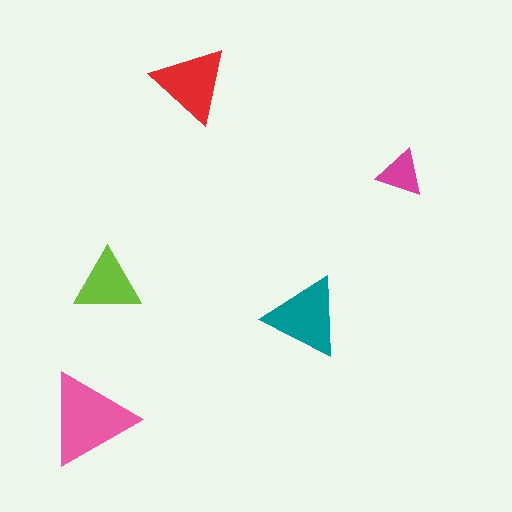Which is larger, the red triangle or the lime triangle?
The red one.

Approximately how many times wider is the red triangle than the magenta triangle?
About 1.5 times wider.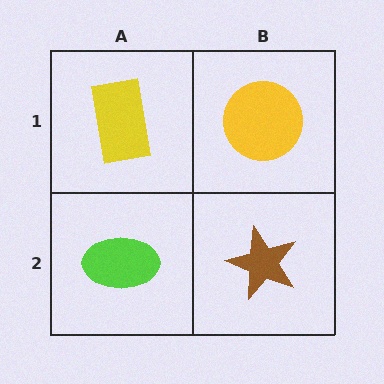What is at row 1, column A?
A yellow rectangle.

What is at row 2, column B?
A brown star.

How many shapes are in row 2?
2 shapes.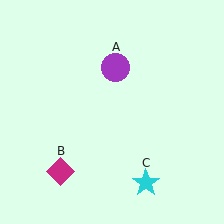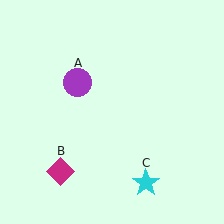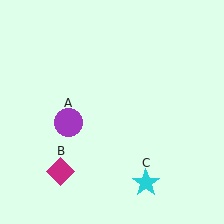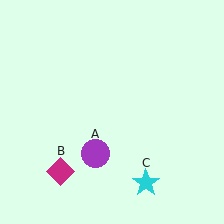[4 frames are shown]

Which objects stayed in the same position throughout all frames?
Magenta diamond (object B) and cyan star (object C) remained stationary.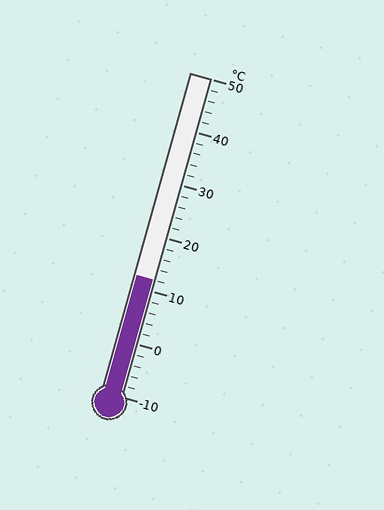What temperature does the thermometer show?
The thermometer shows approximately 12°C.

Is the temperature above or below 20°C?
The temperature is below 20°C.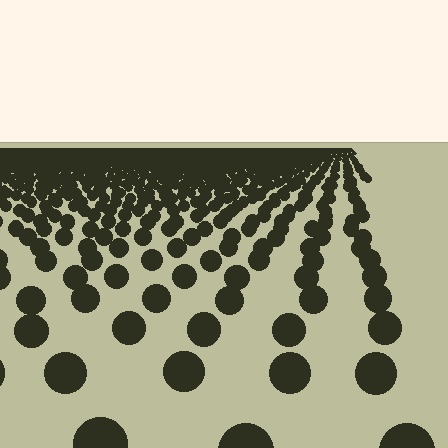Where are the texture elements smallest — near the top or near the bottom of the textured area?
Near the top.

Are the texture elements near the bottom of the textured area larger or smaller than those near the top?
Larger. Near the bottom, elements are closer to the viewer and appear at a bigger on-screen size.